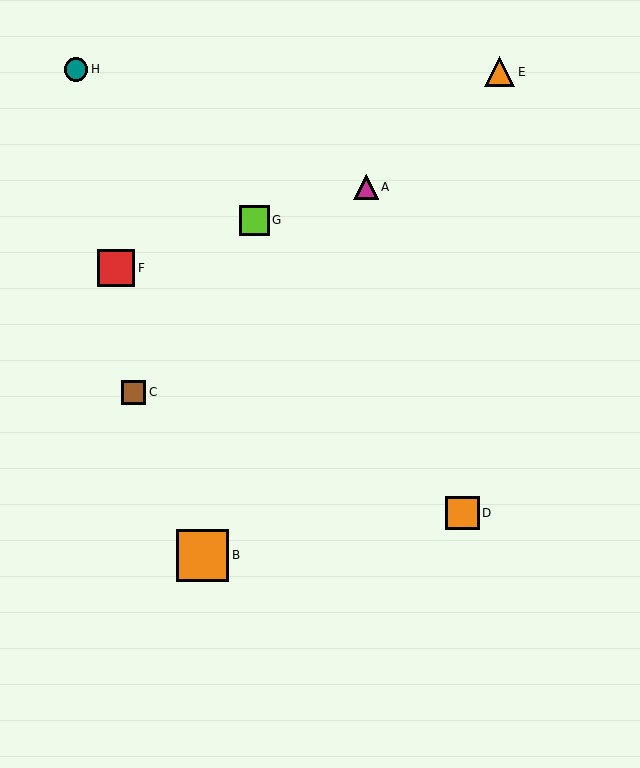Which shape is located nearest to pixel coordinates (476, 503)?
The orange square (labeled D) at (463, 513) is nearest to that location.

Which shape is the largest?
The orange square (labeled B) is the largest.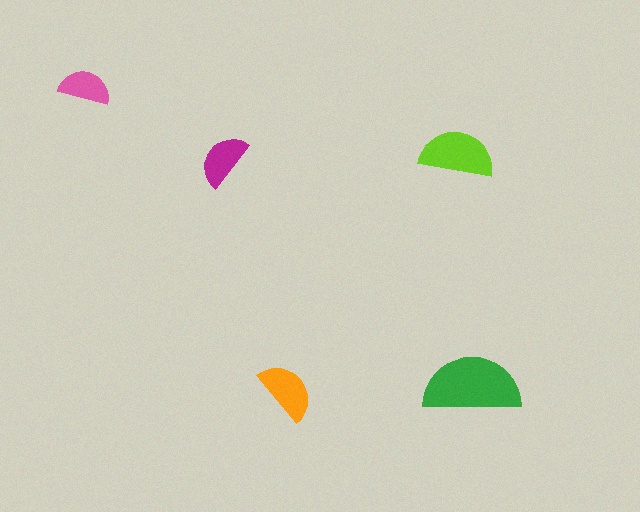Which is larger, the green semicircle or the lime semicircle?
The green one.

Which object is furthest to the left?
The pink semicircle is leftmost.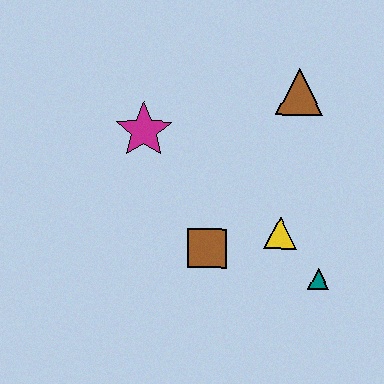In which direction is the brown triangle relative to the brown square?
The brown triangle is above the brown square.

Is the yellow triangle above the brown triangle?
No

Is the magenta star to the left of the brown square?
Yes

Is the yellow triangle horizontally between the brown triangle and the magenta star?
Yes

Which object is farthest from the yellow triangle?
The magenta star is farthest from the yellow triangle.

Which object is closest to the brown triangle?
The yellow triangle is closest to the brown triangle.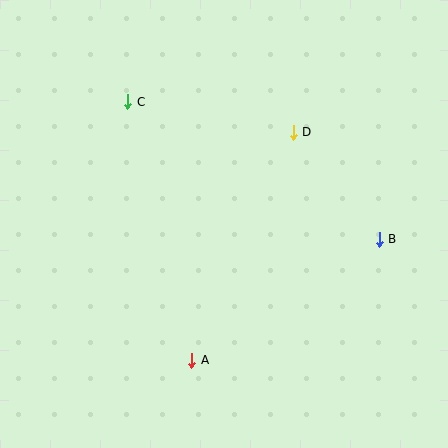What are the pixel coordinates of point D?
Point D is at (293, 132).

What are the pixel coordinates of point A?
Point A is at (192, 360).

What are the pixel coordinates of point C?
Point C is at (128, 102).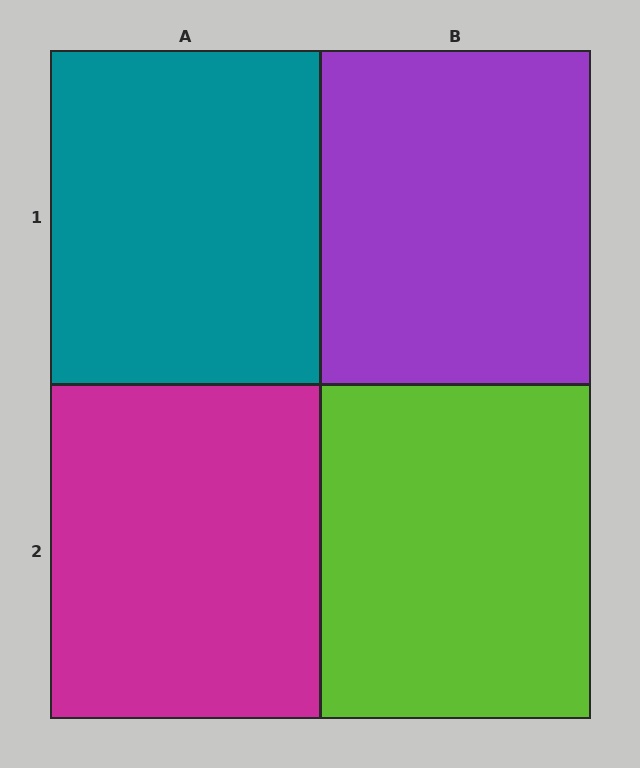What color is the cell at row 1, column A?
Teal.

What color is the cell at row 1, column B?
Purple.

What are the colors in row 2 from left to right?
Magenta, lime.